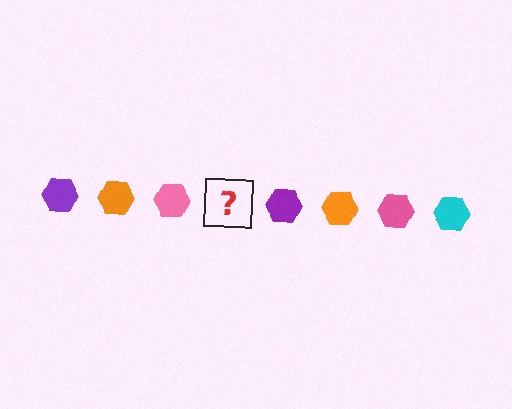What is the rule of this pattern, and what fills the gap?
The rule is that the pattern cycles through purple, orange, pink, cyan hexagons. The gap should be filled with a cyan hexagon.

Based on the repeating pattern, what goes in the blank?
The blank should be a cyan hexagon.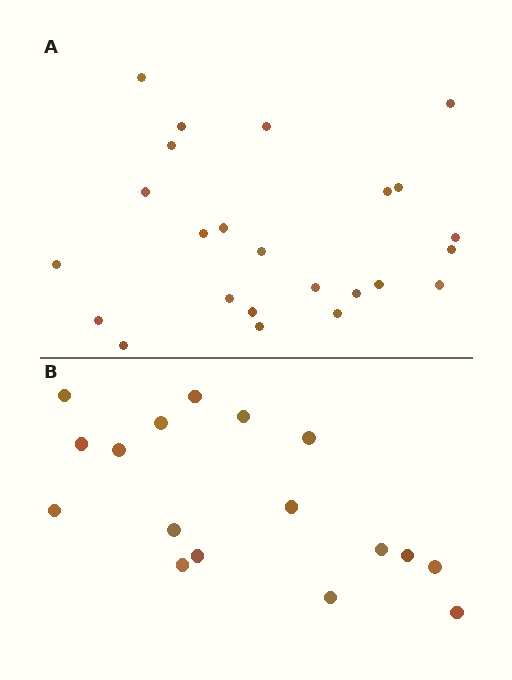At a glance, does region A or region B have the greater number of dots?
Region A (the top region) has more dots.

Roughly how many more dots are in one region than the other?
Region A has roughly 8 or so more dots than region B.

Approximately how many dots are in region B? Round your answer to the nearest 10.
About 20 dots. (The exact count is 17, which rounds to 20.)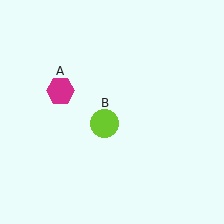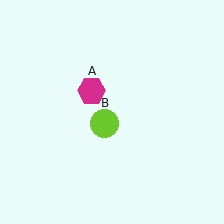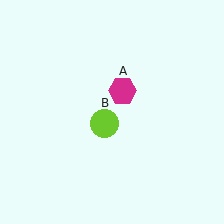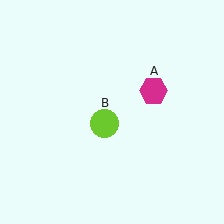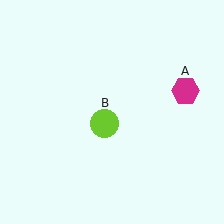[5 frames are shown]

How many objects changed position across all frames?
1 object changed position: magenta hexagon (object A).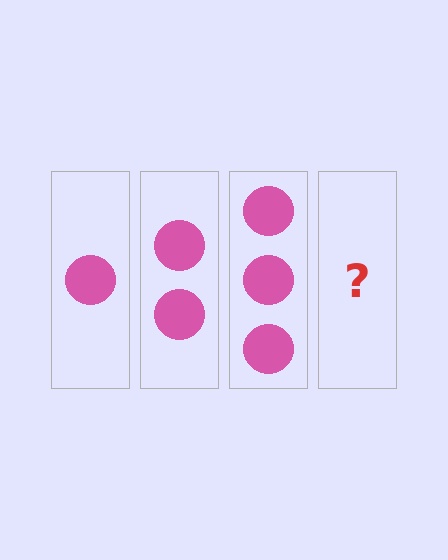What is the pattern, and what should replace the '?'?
The pattern is that each step adds one more circle. The '?' should be 4 circles.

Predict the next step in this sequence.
The next step is 4 circles.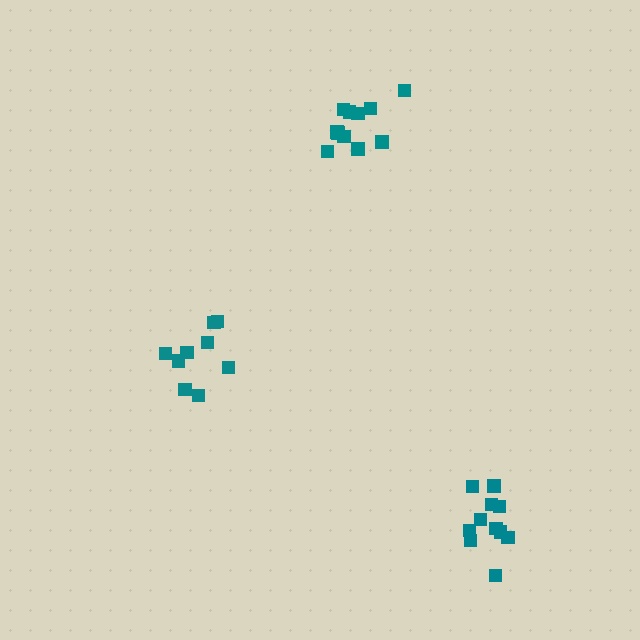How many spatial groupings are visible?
There are 3 spatial groupings.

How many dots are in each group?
Group 1: 9 dots, Group 2: 11 dots, Group 3: 11 dots (31 total).